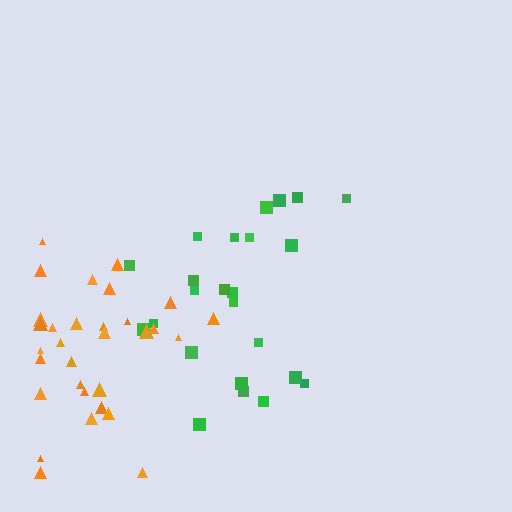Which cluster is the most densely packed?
Orange.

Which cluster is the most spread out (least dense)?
Green.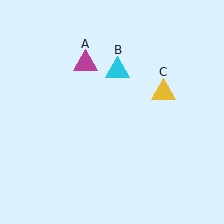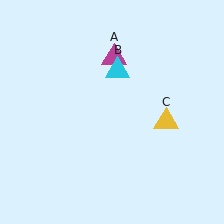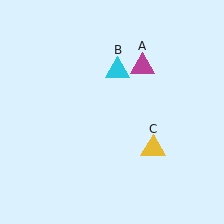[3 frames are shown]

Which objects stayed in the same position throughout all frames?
Cyan triangle (object B) remained stationary.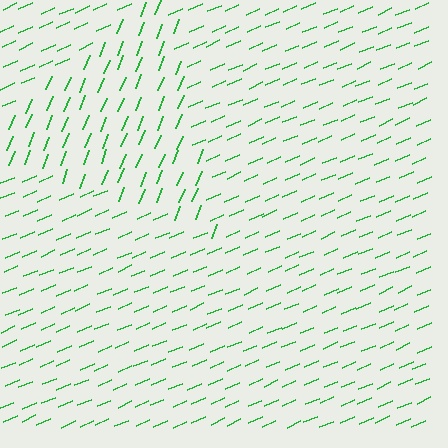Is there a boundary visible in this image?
Yes, there is a texture boundary formed by a change in line orientation.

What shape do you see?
I see a triangle.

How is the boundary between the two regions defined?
The boundary is defined purely by a change in line orientation (approximately 45 degrees difference). All lines are the same color and thickness.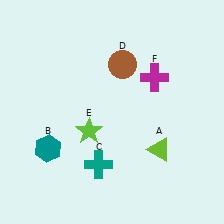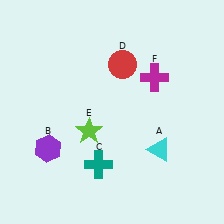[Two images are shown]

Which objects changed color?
A changed from lime to cyan. B changed from teal to purple. D changed from brown to red.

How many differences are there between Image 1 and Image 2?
There are 3 differences between the two images.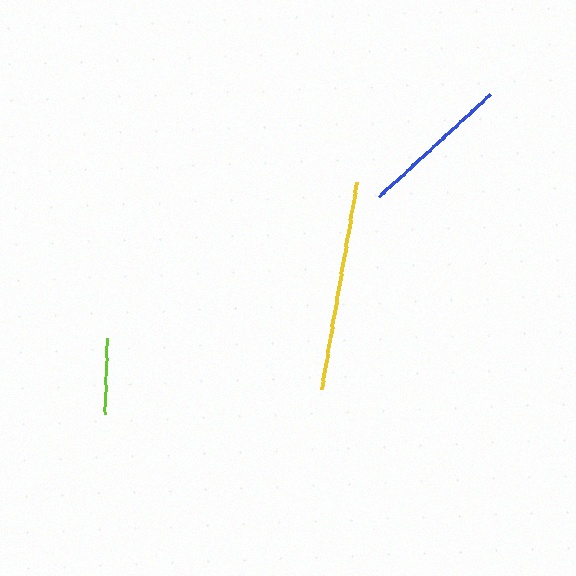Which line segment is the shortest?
The lime line is the shortest at approximately 76 pixels.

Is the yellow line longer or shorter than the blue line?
The yellow line is longer than the blue line.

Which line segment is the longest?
The yellow line is the longest at approximately 209 pixels.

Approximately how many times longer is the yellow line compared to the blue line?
The yellow line is approximately 1.4 times the length of the blue line.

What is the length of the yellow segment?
The yellow segment is approximately 209 pixels long.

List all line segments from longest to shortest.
From longest to shortest: yellow, blue, lime.